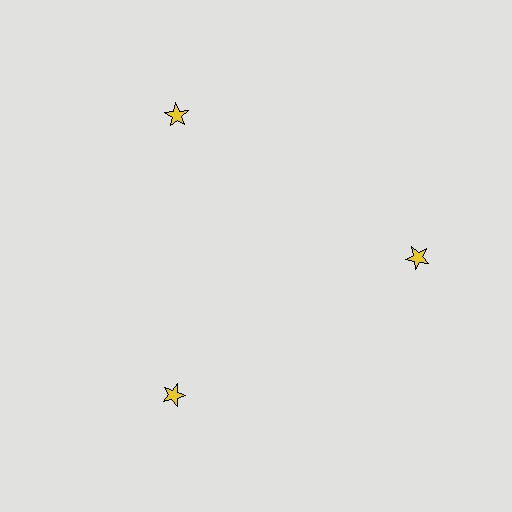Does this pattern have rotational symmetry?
Yes, this pattern has 3-fold rotational symmetry. It looks the same after rotating 120 degrees around the center.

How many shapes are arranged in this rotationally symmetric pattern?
There are 3 shapes, arranged in 3 groups of 1.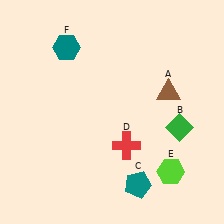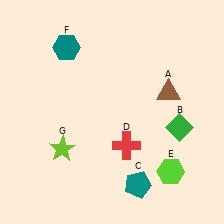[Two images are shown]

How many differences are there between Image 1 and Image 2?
There is 1 difference between the two images.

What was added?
A lime star (G) was added in Image 2.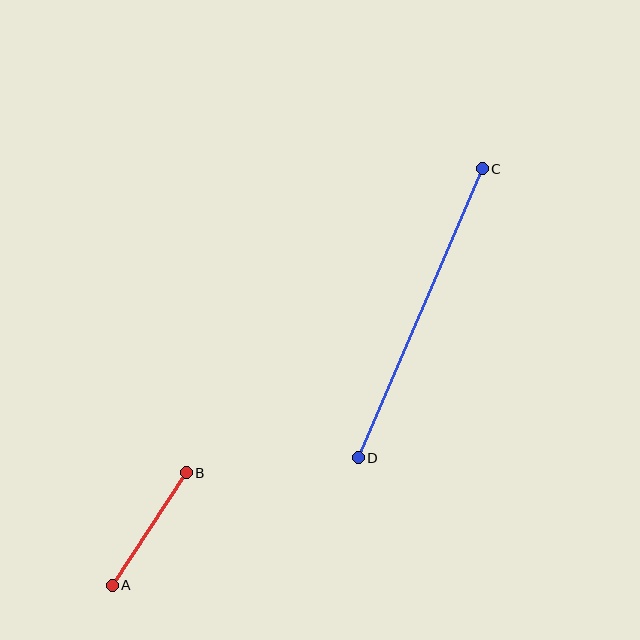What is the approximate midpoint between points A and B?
The midpoint is at approximately (149, 529) pixels.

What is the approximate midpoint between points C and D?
The midpoint is at approximately (420, 313) pixels.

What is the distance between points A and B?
The distance is approximately 135 pixels.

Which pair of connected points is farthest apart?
Points C and D are farthest apart.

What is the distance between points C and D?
The distance is approximately 314 pixels.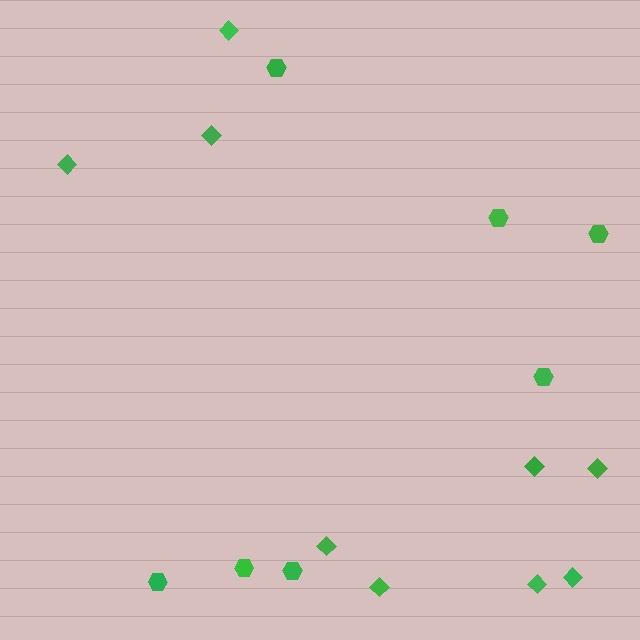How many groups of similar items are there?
There are 2 groups: one group of diamonds (9) and one group of hexagons (7).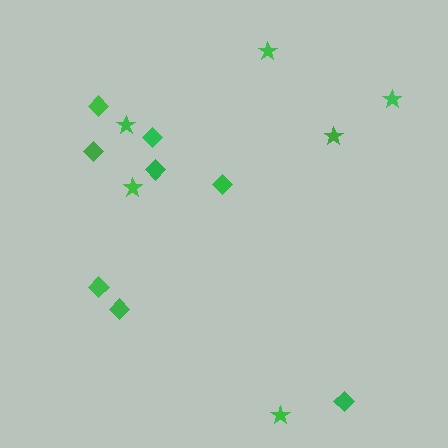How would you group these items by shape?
There are 2 groups: one group of diamonds (8) and one group of stars (6).